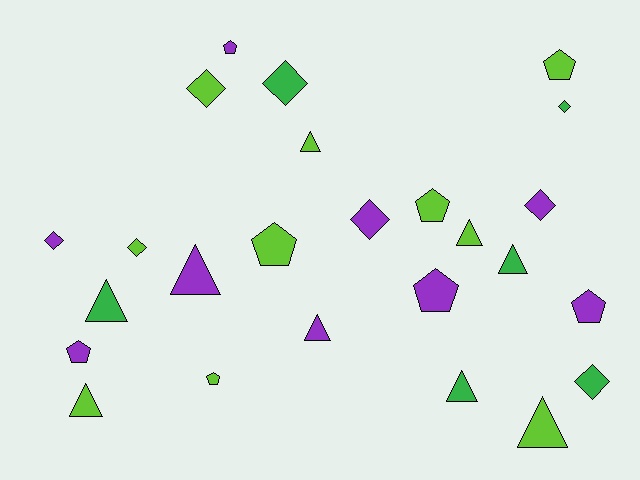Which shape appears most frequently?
Triangle, with 9 objects.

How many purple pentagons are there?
There are 4 purple pentagons.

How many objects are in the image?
There are 25 objects.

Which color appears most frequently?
Lime, with 10 objects.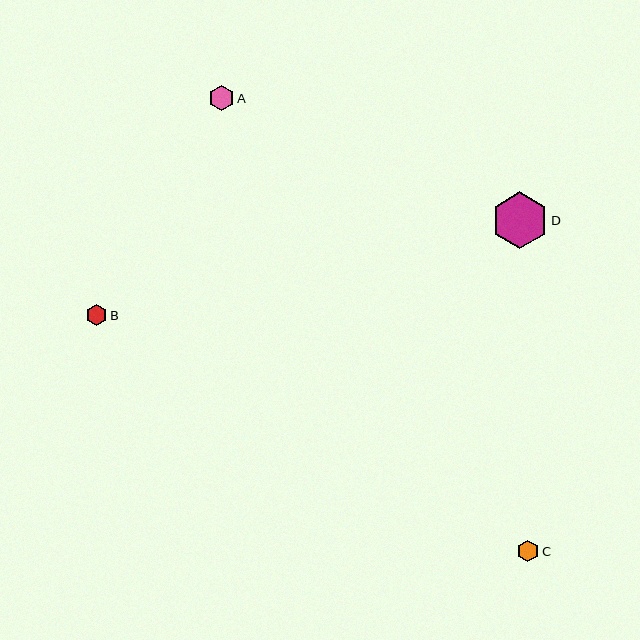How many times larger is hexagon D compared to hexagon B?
Hexagon D is approximately 2.7 times the size of hexagon B.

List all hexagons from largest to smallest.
From largest to smallest: D, A, C, B.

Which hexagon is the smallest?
Hexagon B is the smallest with a size of approximately 21 pixels.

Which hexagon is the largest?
Hexagon D is the largest with a size of approximately 57 pixels.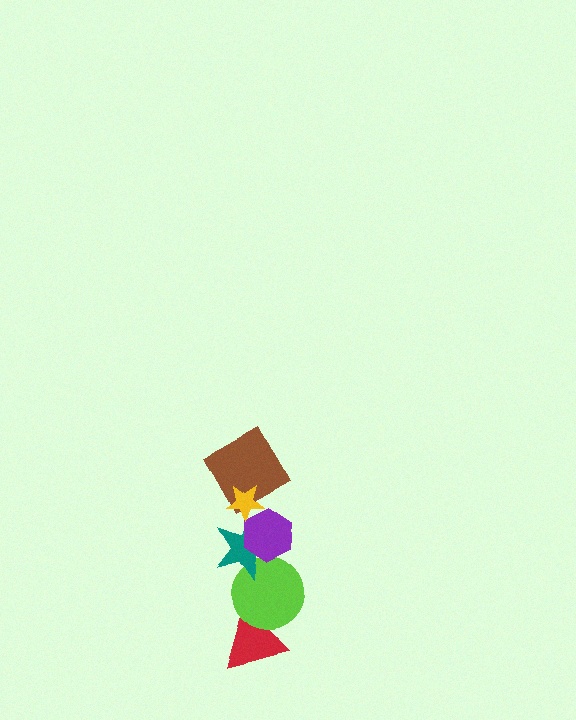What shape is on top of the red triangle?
The lime circle is on top of the red triangle.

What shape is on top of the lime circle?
The teal star is on top of the lime circle.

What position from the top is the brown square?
The brown square is 2nd from the top.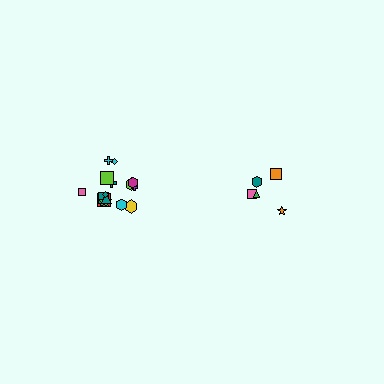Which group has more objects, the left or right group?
The left group.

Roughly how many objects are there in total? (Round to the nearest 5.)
Roughly 20 objects in total.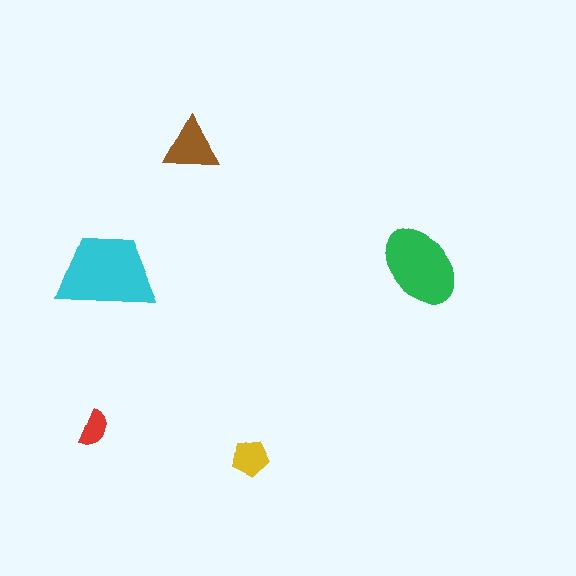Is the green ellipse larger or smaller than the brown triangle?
Larger.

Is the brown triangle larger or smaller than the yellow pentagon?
Larger.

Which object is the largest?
The cyan trapezoid.